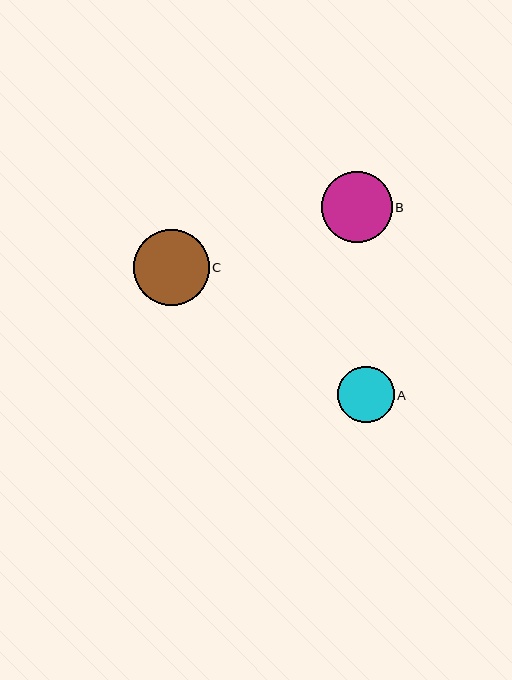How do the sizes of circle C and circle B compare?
Circle C and circle B are approximately the same size.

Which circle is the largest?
Circle C is the largest with a size of approximately 76 pixels.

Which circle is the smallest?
Circle A is the smallest with a size of approximately 56 pixels.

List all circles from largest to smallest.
From largest to smallest: C, B, A.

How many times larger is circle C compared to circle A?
Circle C is approximately 1.4 times the size of circle A.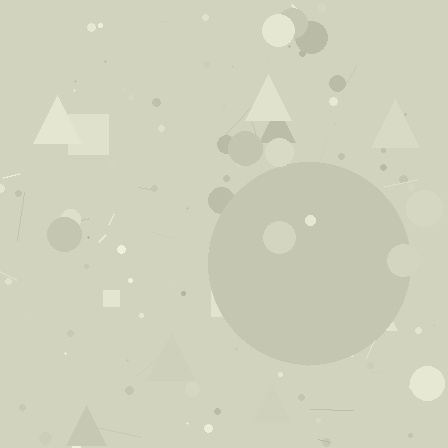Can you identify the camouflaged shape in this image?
The camouflaged shape is a circle.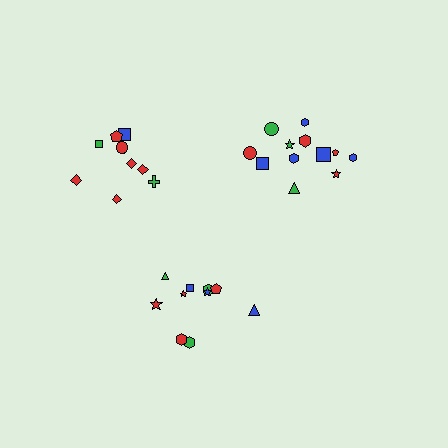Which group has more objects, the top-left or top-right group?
The top-right group.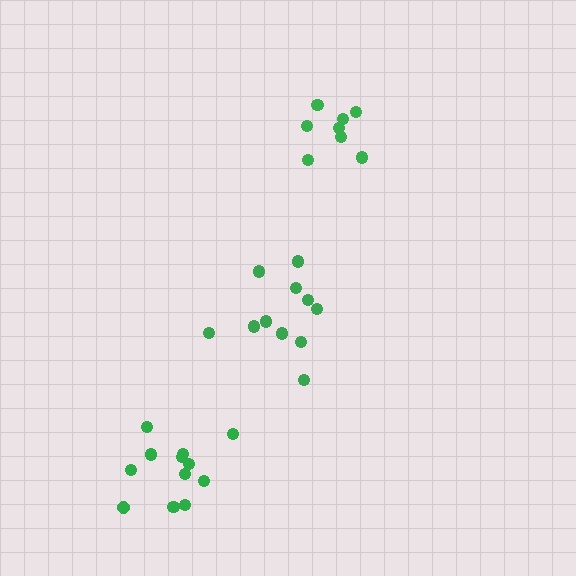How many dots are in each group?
Group 1: 11 dots, Group 2: 8 dots, Group 3: 12 dots (31 total).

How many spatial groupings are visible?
There are 3 spatial groupings.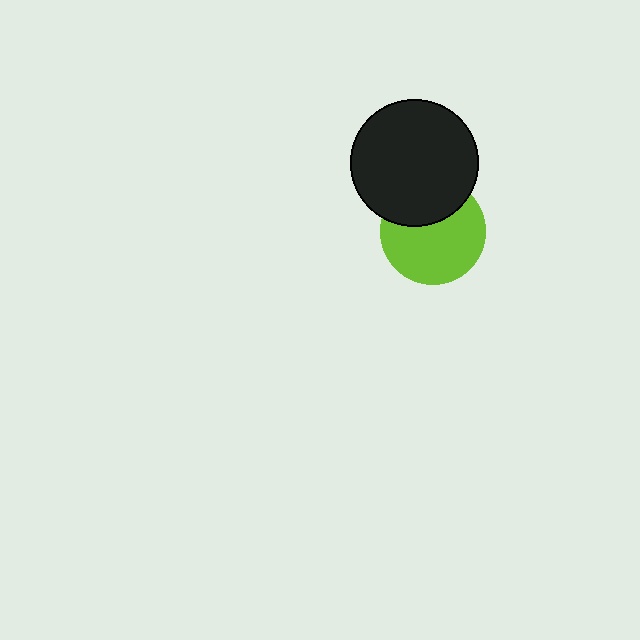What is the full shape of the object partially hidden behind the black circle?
The partially hidden object is a lime circle.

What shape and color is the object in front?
The object in front is a black circle.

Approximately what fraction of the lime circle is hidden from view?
Roughly 34% of the lime circle is hidden behind the black circle.